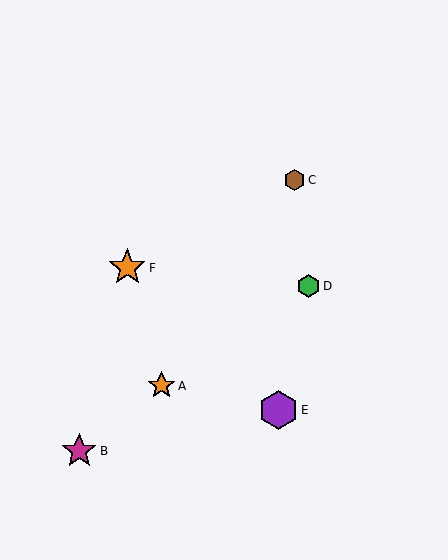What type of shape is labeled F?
Shape F is an orange star.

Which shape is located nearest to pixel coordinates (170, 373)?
The orange star (labeled A) at (161, 386) is nearest to that location.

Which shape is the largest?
The purple hexagon (labeled E) is the largest.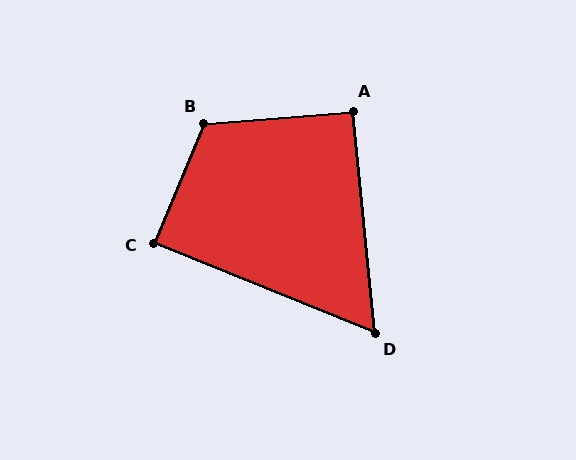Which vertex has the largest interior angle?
B, at approximately 118 degrees.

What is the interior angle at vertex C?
Approximately 89 degrees (approximately right).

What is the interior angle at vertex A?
Approximately 91 degrees (approximately right).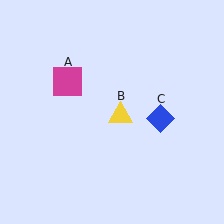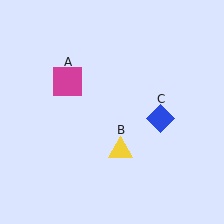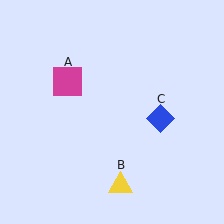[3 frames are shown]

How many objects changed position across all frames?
1 object changed position: yellow triangle (object B).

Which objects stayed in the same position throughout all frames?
Magenta square (object A) and blue diamond (object C) remained stationary.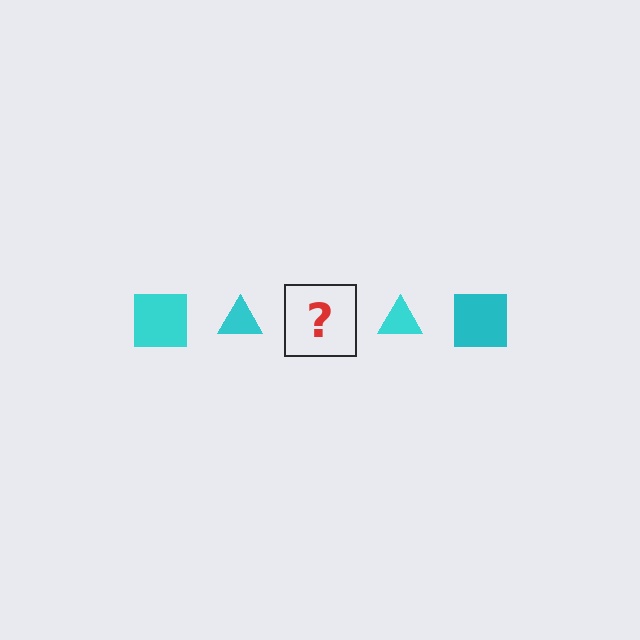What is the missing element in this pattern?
The missing element is a cyan square.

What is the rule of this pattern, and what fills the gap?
The rule is that the pattern cycles through square, triangle shapes in cyan. The gap should be filled with a cyan square.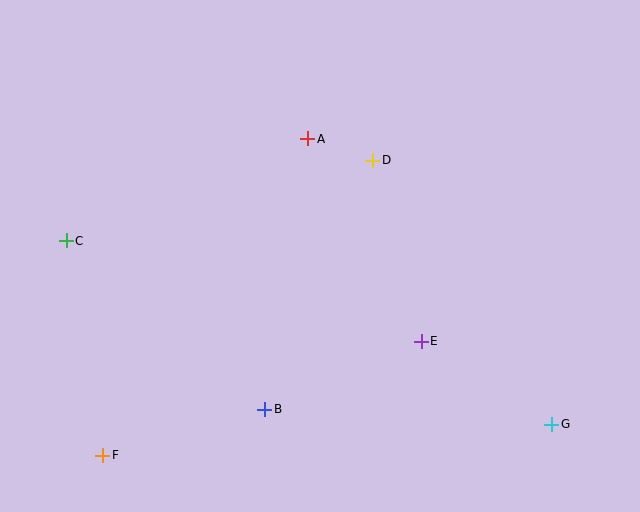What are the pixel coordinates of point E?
Point E is at (421, 341).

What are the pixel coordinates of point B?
Point B is at (265, 409).